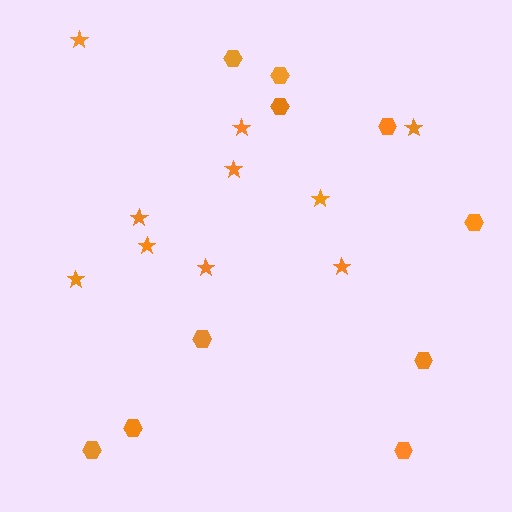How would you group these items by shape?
There are 2 groups: one group of stars (10) and one group of hexagons (10).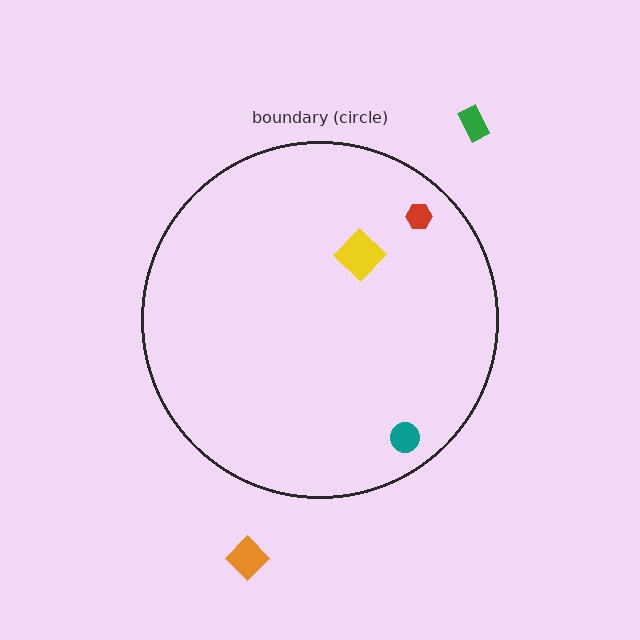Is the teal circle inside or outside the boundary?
Inside.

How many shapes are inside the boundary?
3 inside, 2 outside.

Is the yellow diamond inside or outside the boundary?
Inside.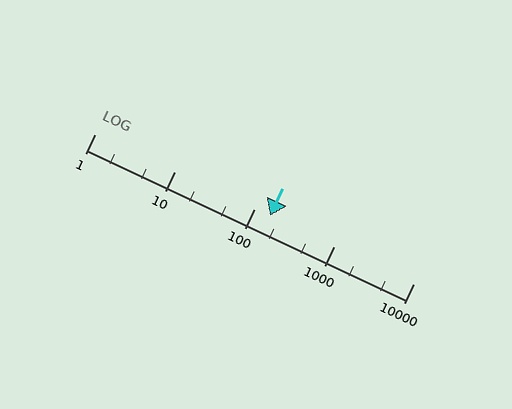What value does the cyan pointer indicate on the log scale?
The pointer indicates approximately 160.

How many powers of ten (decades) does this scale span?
The scale spans 4 decades, from 1 to 10000.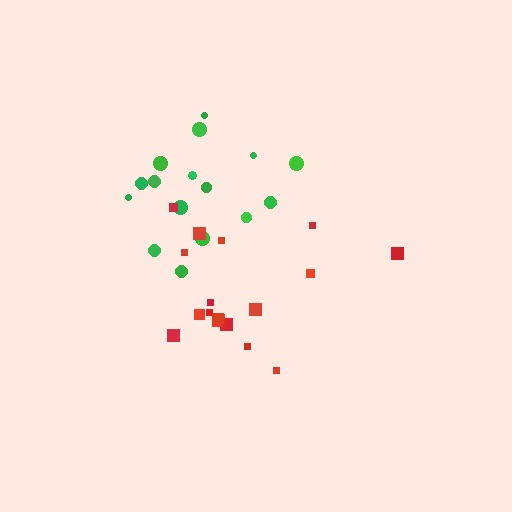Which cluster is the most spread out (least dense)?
Red.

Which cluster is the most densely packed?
Green.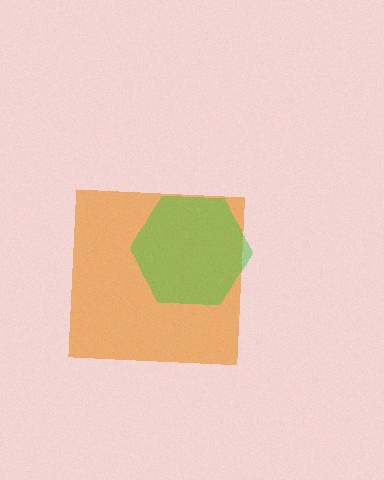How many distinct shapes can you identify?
There are 2 distinct shapes: an orange square, a green hexagon.